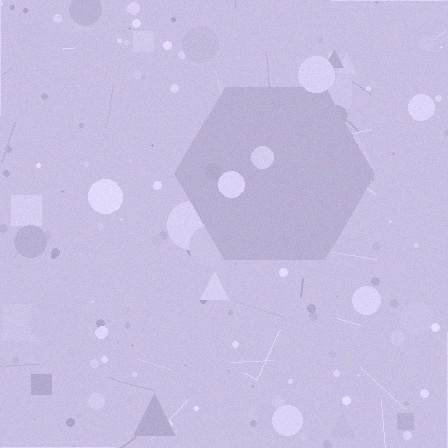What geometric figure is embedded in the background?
A hexagon is embedded in the background.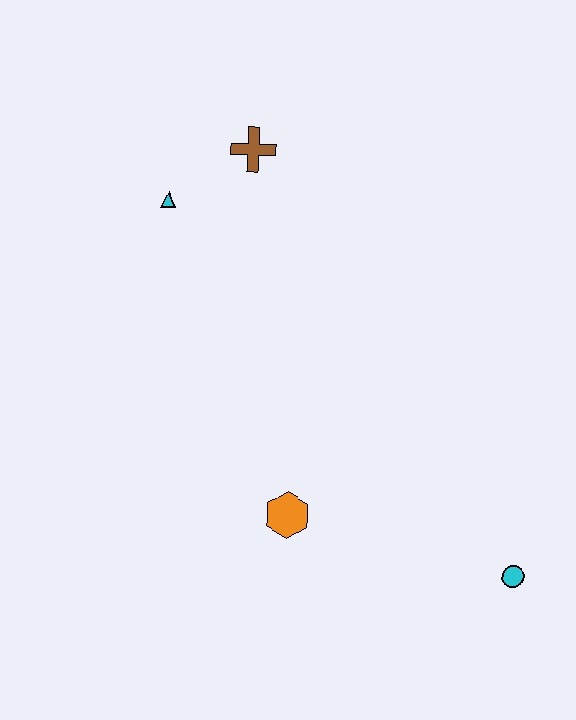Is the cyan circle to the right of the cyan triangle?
Yes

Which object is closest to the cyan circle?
The orange hexagon is closest to the cyan circle.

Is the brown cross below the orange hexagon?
No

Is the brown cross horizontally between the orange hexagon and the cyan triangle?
Yes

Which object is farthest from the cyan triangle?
The cyan circle is farthest from the cyan triangle.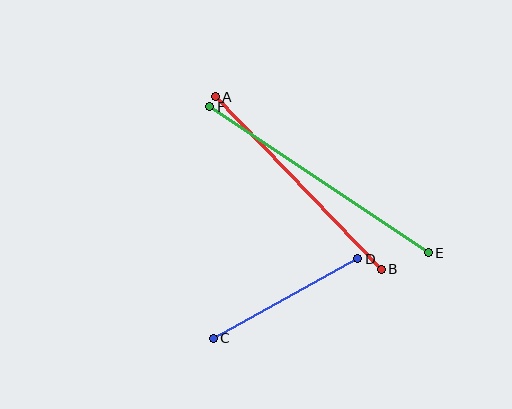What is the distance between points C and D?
The distance is approximately 165 pixels.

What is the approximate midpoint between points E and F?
The midpoint is at approximately (319, 180) pixels.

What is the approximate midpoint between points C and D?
The midpoint is at approximately (286, 298) pixels.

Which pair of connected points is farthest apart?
Points E and F are farthest apart.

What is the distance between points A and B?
The distance is approximately 239 pixels.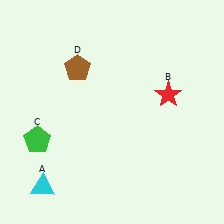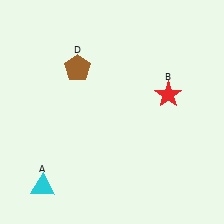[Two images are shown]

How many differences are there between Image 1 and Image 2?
There is 1 difference between the two images.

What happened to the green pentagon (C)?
The green pentagon (C) was removed in Image 2. It was in the bottom-left area of Image 1.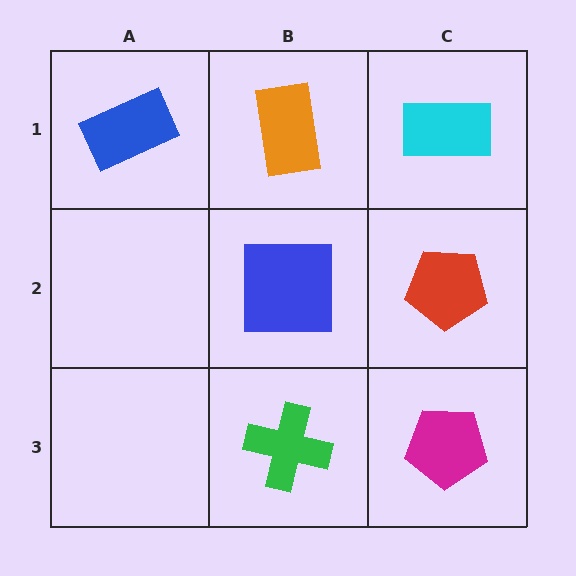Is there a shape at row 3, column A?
No, that cell is empty.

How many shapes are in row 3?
2 shapes.